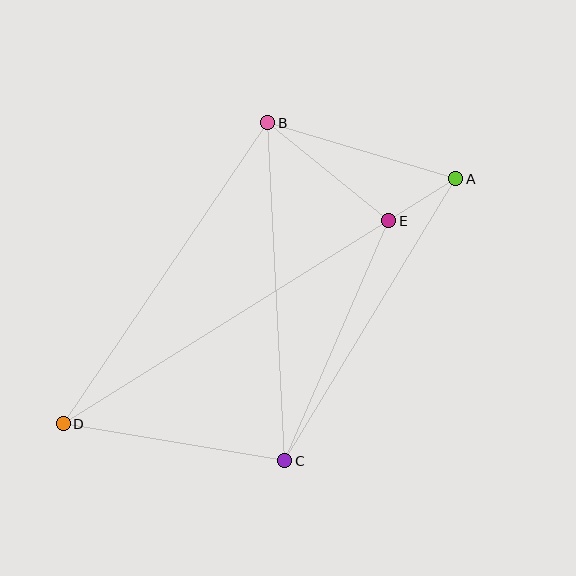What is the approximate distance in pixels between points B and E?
The distance between B and E is approximately 156 pixels.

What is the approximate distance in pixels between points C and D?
The distance between C and D is approximately 225 pixels.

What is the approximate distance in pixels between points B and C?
The distance between B and C is approximately 338 pixels.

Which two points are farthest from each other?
Points A and D are farthest from each other.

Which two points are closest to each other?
Points A and E are closest to each other.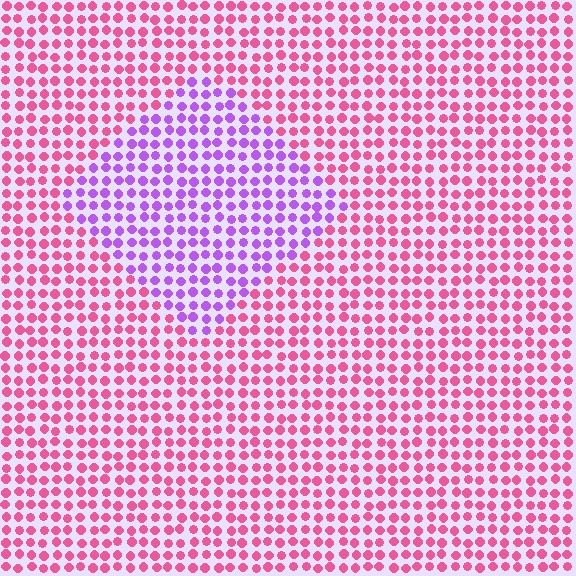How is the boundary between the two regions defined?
The boundary is defined purely by a slight shift in hue (about 54 degrees). Spacing, size, and orientation are identical on both sides.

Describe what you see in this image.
The image is filled with small pink elements in a uniform arrangement. A diamond-shaped region is visible where the elements are tinted to a slightly different hue, forming a subtle color boundary.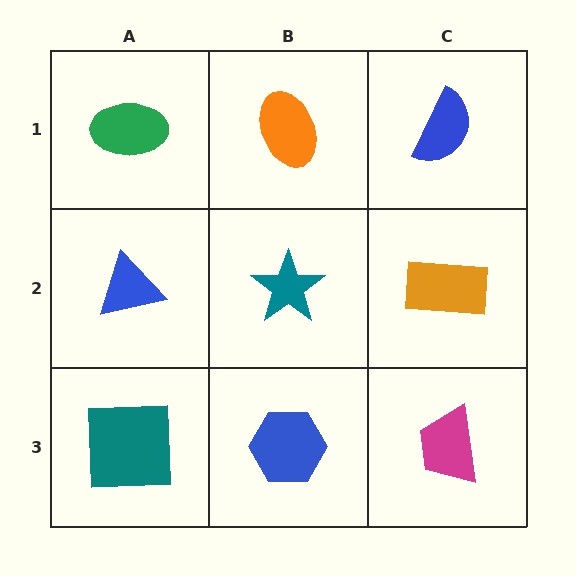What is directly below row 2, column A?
A teal square.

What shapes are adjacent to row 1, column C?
An orange rectangle (row 2, column C), an orange ellipse (row 1, column B).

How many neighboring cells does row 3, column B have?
3.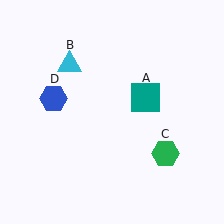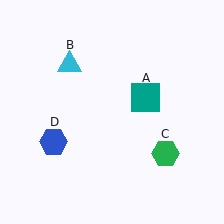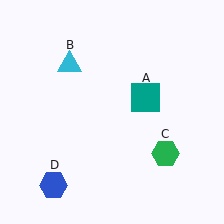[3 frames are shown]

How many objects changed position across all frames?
1 object changed position: blue hexagon (object D).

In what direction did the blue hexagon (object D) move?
The blue hexagon (object D) moved down.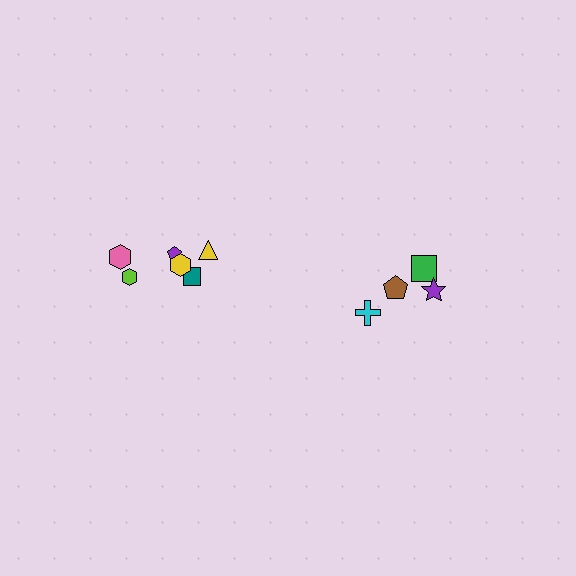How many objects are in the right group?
There are 4 objects.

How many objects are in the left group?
There are 6 objects.